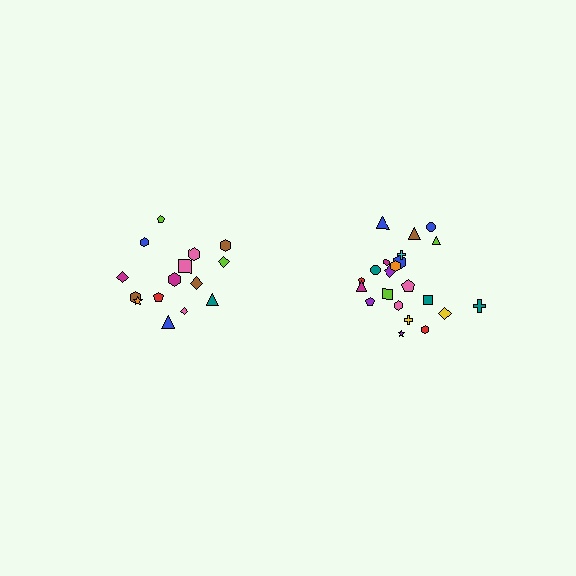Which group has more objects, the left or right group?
The right group.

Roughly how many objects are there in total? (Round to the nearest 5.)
Roughly 35 objects in total.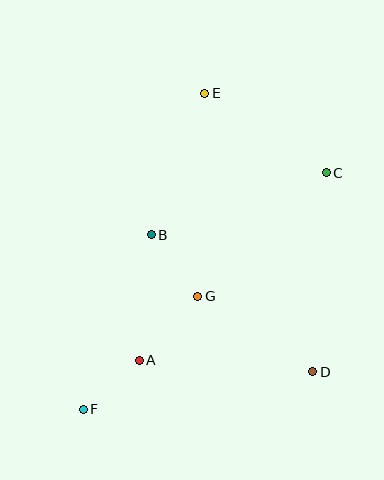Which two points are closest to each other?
Points A and F are closest to each other.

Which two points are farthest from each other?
Points C and F are farthest from each other.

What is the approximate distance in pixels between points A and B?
The distance between A and B is approximately 126 pixels.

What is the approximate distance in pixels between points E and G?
The distance between E and G is approximately 203 pixels.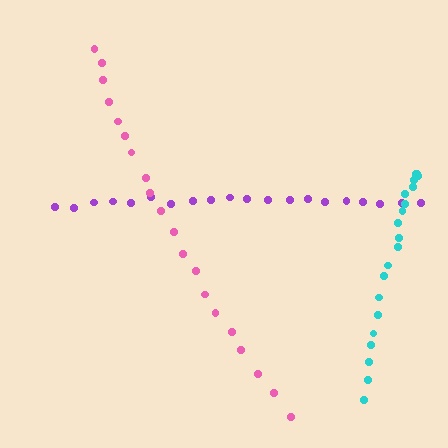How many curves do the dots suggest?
There are 3 distinct paths.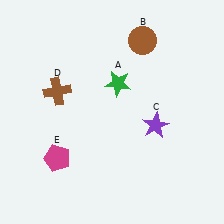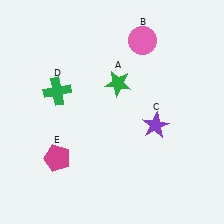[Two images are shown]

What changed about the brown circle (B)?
In Image 1, B is brown. In Image 2, it changed to pink.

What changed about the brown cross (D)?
In Image 1, D is brown. In Image 2, it changed to green.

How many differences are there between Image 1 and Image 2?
There are 2 differences between the two images.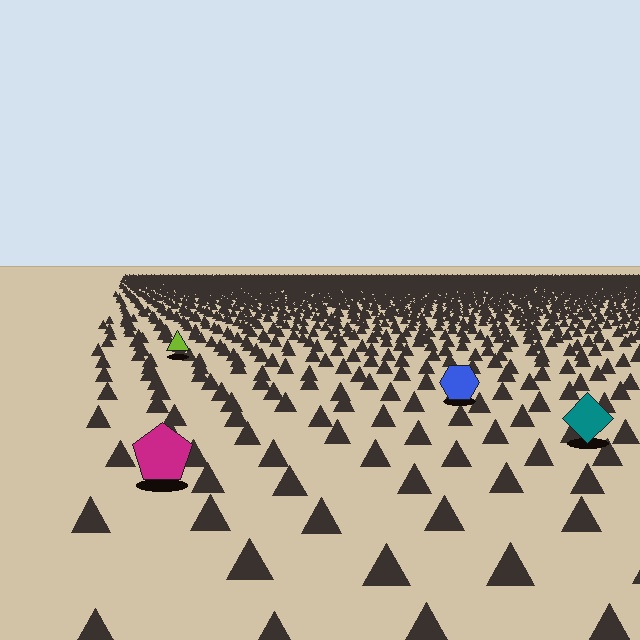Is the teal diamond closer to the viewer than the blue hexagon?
Yes. The teal diamond is closer — you can tell from the texture gradient: the ground texture is coarser near it.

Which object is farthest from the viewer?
The lime triangle is farthest from the viewer. It appears smaller and the ground texture around it is denser.